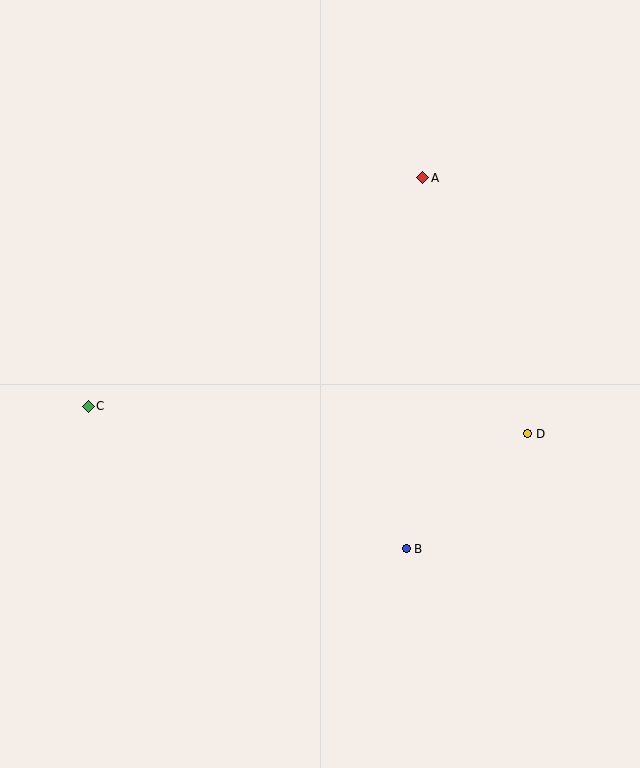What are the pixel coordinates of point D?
Point D is at (528, 434).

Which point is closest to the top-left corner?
Point C is closest to the top-left corner.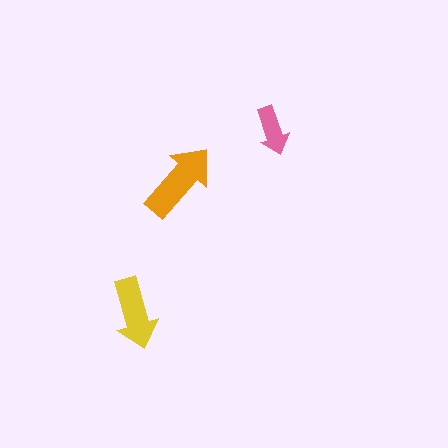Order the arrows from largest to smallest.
the orange one, the yellow one, the pink one.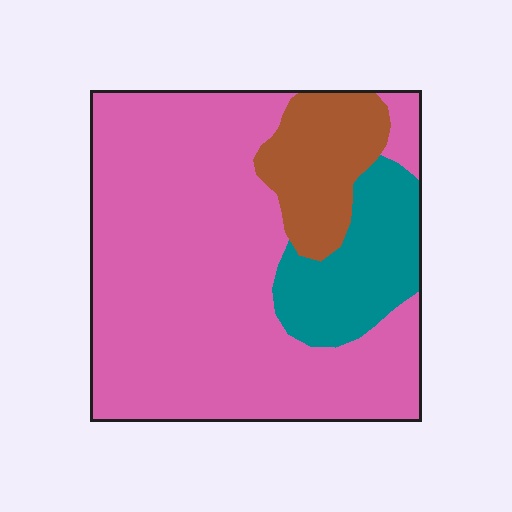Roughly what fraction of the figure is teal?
Teal covers 16% of the figure.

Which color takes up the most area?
Pink, at roughly 70%.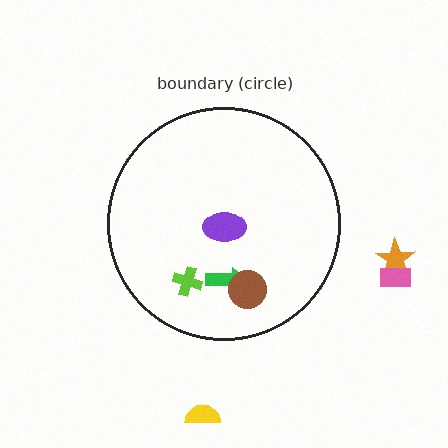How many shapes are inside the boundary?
4 inside, 3 outside.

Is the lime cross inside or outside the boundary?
Inside.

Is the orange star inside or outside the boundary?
Outside.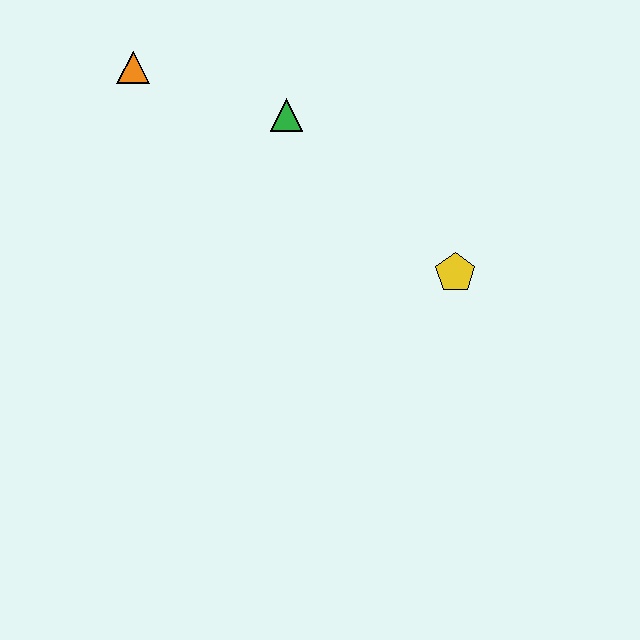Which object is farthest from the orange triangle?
The yellow pentagon is farthest from the orange triangle.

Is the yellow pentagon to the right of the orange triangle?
Yes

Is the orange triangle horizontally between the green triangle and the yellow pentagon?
No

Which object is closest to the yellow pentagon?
The green triangle is closest to the yellow pentagon.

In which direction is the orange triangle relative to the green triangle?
The orange triangle is to the left of the green triangle.